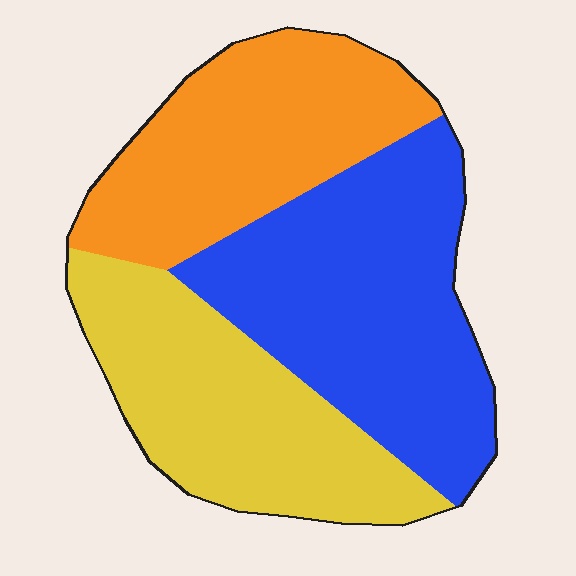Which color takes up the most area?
Blue, at roughly 40%.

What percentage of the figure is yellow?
Yellow covers 31% of the figure.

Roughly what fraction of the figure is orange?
Orange covers around 30% of the figure.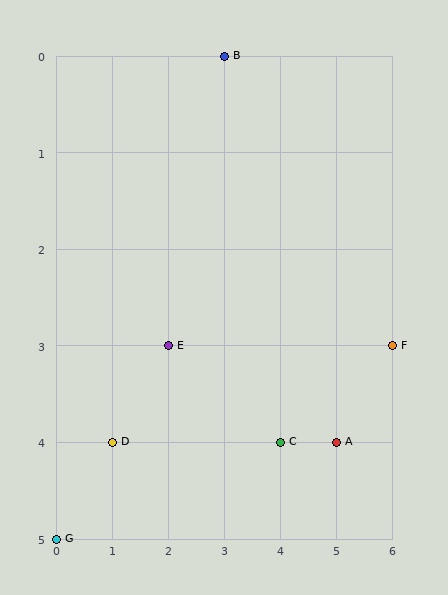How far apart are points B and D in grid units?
Points B and D are 2 columns and 4 rows apart (about 4.5 grid units diagonally).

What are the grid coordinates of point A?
Point A is at grid coordinates (5, 4).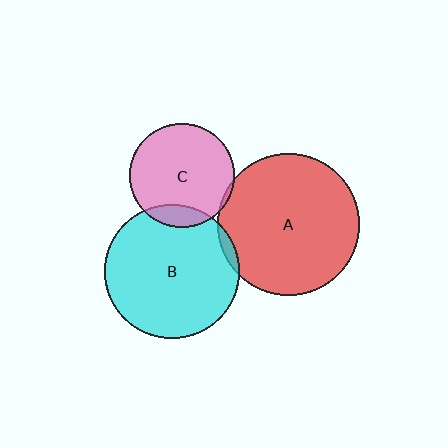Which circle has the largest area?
Circle A (red).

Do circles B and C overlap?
Yes.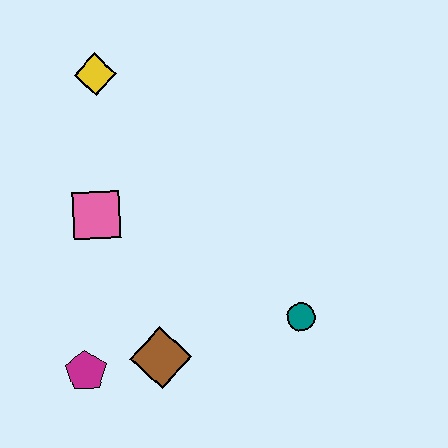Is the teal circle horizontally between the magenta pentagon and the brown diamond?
No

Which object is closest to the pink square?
The yellow diamond is closest to the pink square.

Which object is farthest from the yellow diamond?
The teal circle is farthest from the yellow diamond.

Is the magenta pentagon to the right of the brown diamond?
No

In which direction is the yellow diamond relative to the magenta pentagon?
The yellow diamond is above the magenta pentagon.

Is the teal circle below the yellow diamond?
Yes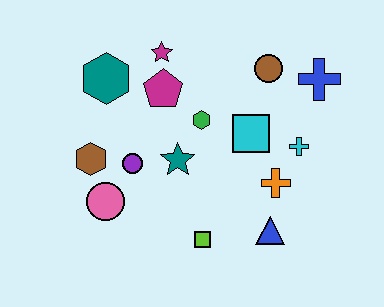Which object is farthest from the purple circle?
The blue cross is farthest from the purple circle.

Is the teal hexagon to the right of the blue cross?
No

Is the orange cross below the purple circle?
Yes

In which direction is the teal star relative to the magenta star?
The teal star is below the magenta star.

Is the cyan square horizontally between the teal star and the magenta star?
No